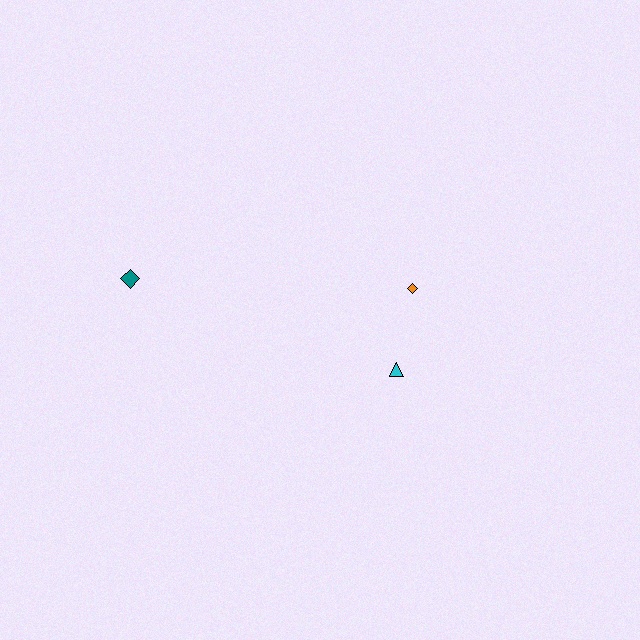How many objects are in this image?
There are 3 objects.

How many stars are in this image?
There are no stars.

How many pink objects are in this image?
There are no pink objects.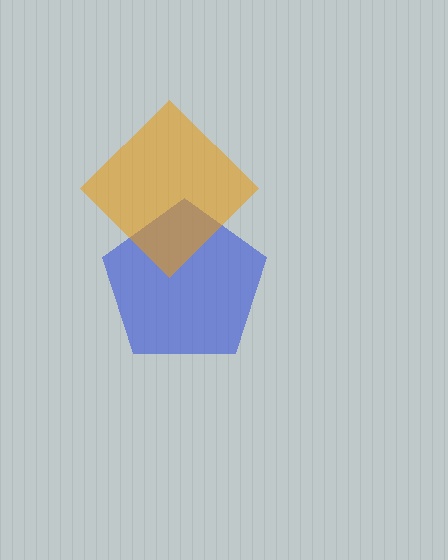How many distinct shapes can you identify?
There are 2 distinct shapes: a blue pentagon, an orange diamond.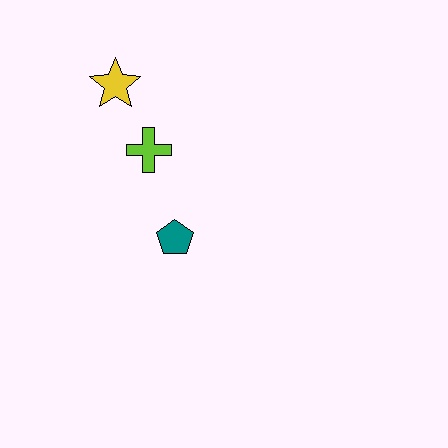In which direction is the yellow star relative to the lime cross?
The yellow star is above the lime cross.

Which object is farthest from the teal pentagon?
The yellow star is farthest from the teal pentagon.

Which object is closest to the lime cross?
The yellow star is closest to the lime cross.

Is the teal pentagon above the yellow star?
No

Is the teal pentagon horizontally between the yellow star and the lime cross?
No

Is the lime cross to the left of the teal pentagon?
Yes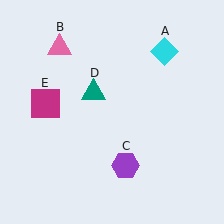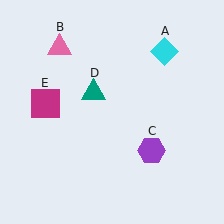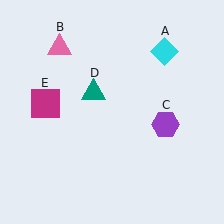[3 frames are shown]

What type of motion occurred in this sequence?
The purple hexagon (object C) rotated counterclockwise around the center of the scene.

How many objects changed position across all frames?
1 object changed position: purple hexagon (object C).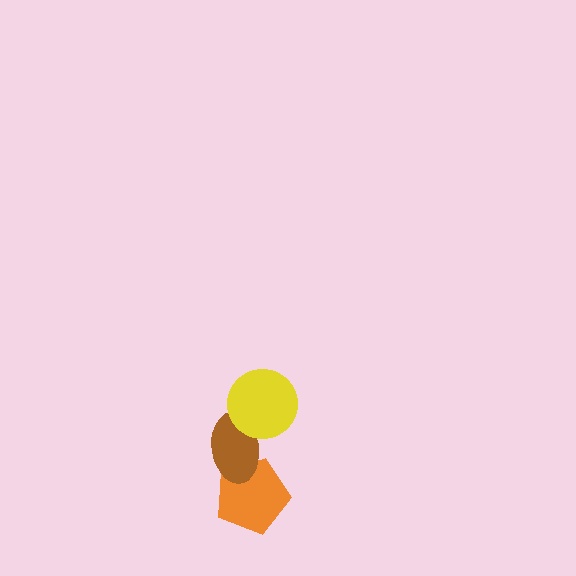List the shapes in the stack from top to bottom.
From top to bottom: the yellow circle, the brown ellipse, the orange pentagon.